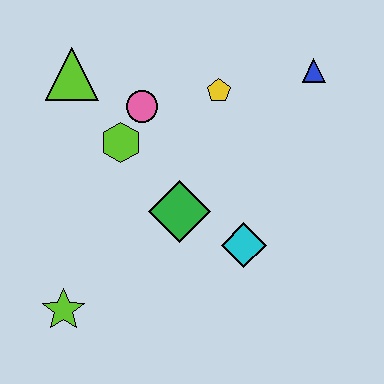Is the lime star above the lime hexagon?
No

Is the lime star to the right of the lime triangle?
No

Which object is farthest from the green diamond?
The blue triangle is farthest from the green diamond.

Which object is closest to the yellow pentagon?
The pink circle is closest to the yellow pentagon.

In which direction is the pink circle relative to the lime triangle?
The pink circle is to the right of the lime triangle.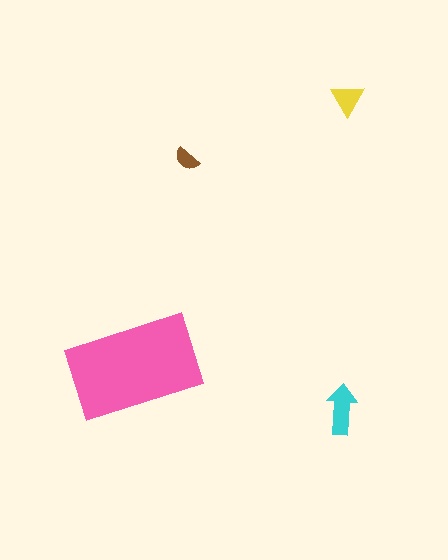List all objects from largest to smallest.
The pink rectangle, the cyan arrow, the yellow triangle, the brown semicircle.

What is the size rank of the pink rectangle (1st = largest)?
1st.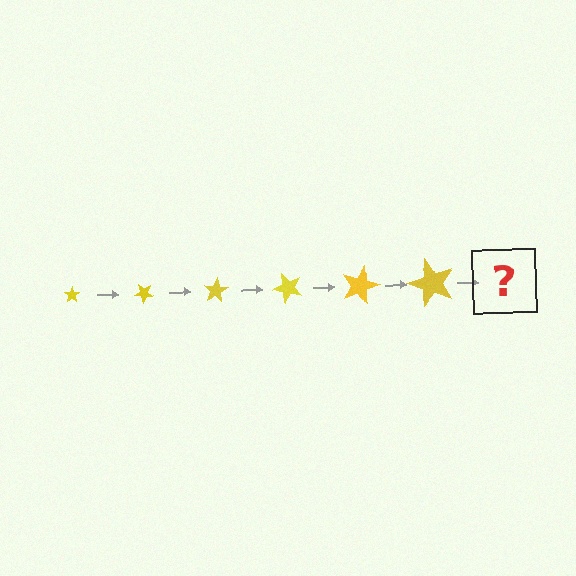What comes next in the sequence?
The next element should be a star, larger than the previous one and rotated 240 degrees from the start.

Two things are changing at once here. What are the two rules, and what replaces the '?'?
The two rules are that the star grows larger each step and it rotates 40 degrees each step. The '?' should be a star, larger than the previous one and rotated 240 degrees from the start.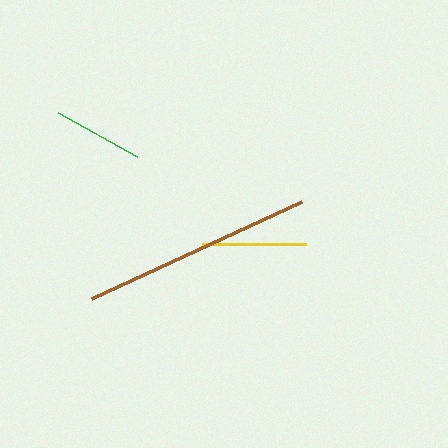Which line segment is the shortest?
The green line is the shortest at approximately 91 pixels.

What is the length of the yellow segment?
The yellow segment is approximately 104 pixels long.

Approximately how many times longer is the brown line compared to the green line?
The brown line is approximately 2.5 times the length of the green line.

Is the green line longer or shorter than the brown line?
The brown line is longer than the green line.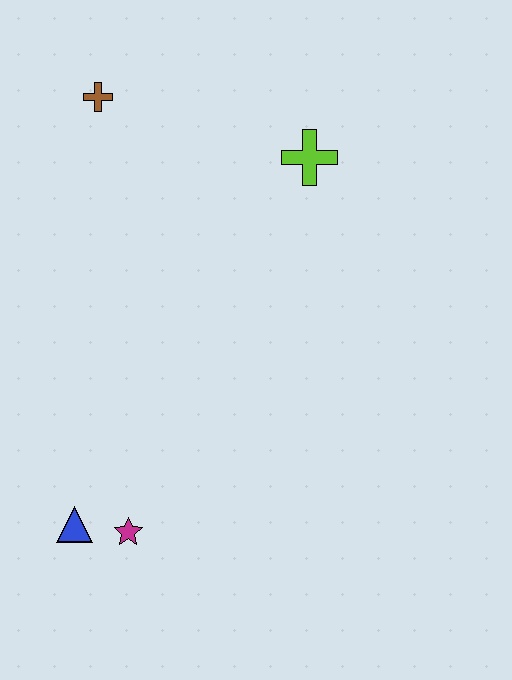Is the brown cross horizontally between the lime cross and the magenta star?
No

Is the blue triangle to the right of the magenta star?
No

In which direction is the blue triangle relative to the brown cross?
The blue triangle is below the brown cross.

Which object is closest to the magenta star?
The blue triangle is closest to the magenta star.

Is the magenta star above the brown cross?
No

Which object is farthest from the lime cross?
The blue triangle is farthest from the lime cross.